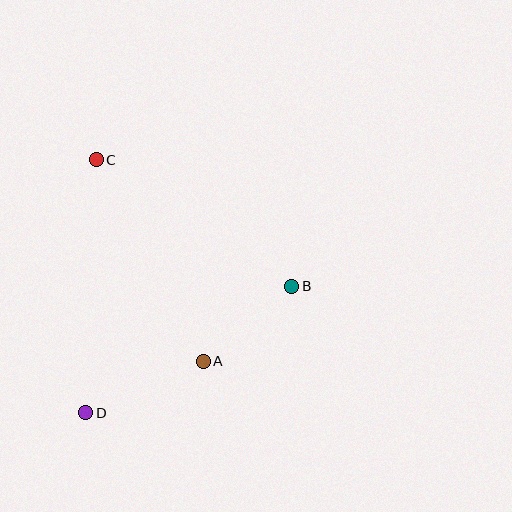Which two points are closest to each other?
Points A and B are closest to each other.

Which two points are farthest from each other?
Points C and D are farthest from each other.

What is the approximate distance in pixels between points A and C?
The distance between A and C is approximately 228 pixels.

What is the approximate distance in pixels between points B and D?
The distance between B and D is approximately 241 pixels.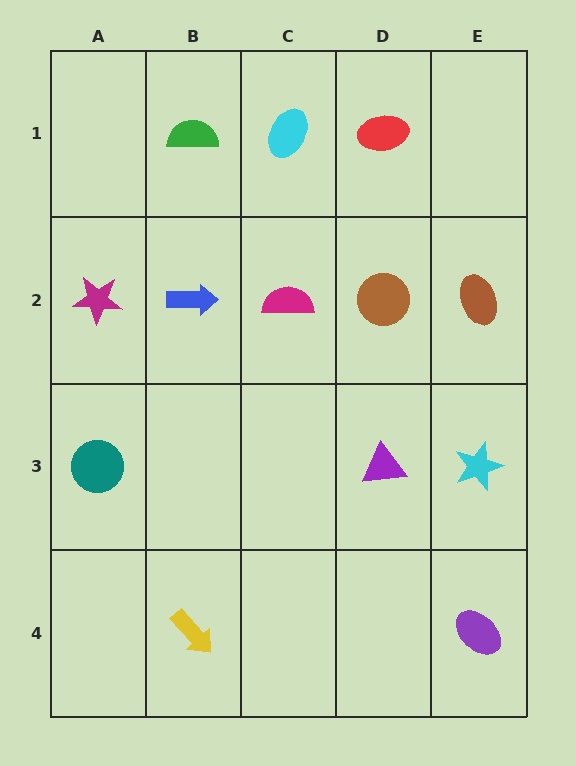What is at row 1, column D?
A red ellipse.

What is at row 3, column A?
A teal circle.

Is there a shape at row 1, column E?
No, that cell is empty.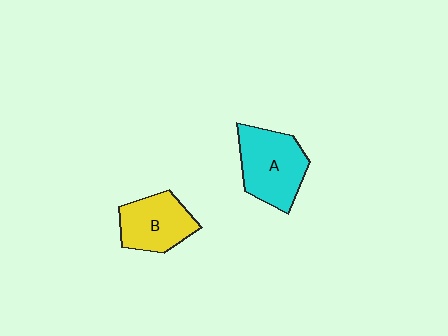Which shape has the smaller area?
Shape B (yellow).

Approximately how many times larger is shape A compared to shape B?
Approximately 1.2 times.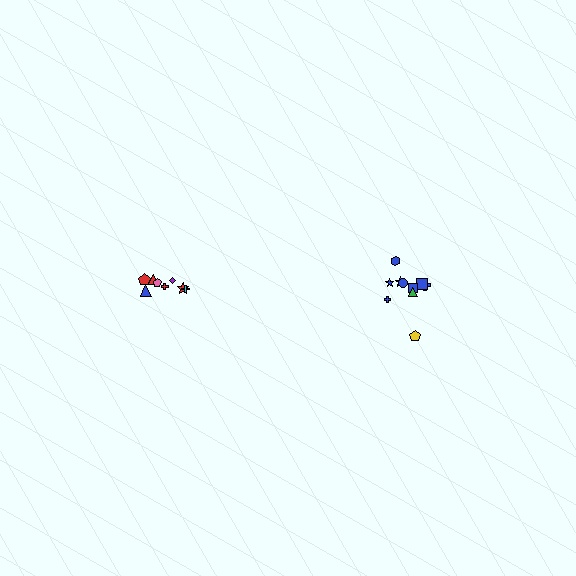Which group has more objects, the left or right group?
The right group.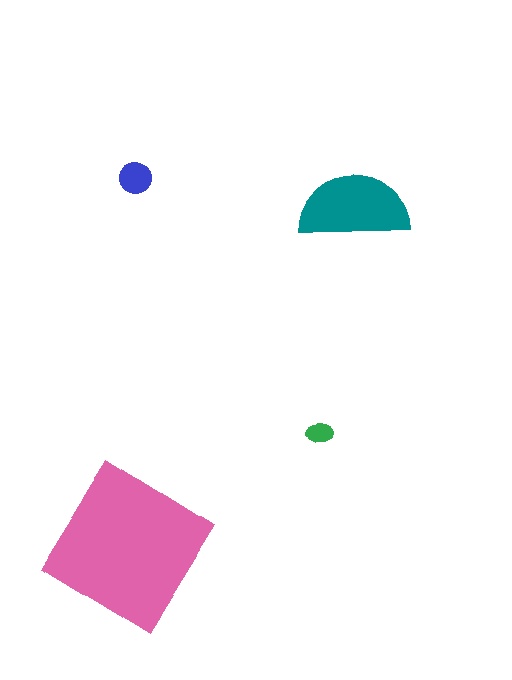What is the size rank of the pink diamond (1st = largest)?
1st.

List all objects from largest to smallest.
The pink diamond, the teal semicircle, the blue circle, the green ellipse.